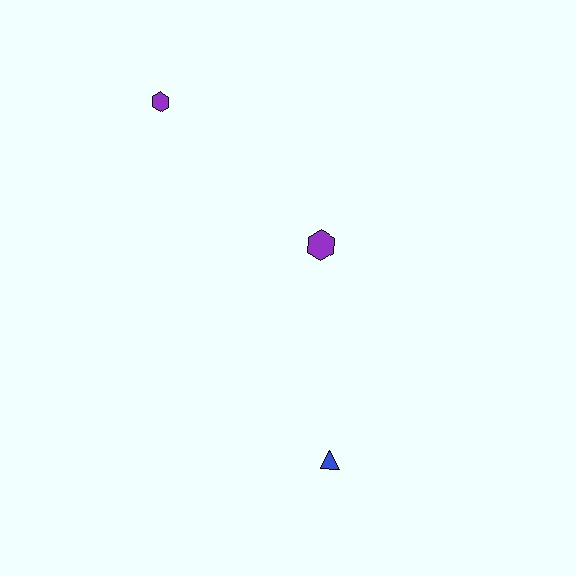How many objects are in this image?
There are 3 objects.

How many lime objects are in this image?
There are no lime objects.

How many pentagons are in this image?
There are no pentagons.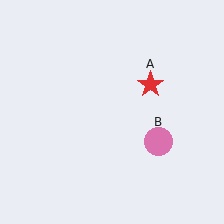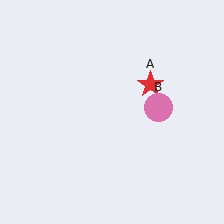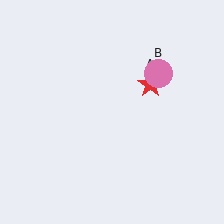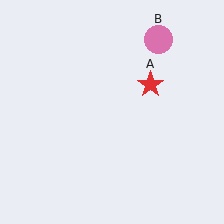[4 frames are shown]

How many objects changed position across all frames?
1 object changed position: pink circle (object B).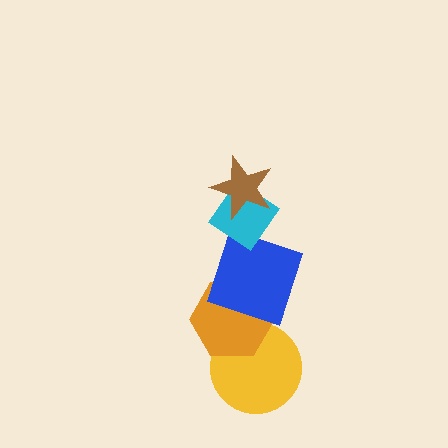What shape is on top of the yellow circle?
The orange hexagon is on top of the yellow circle.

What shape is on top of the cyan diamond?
The brown star is on top of the cyan diamond.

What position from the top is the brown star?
The brown star is 1st from the top.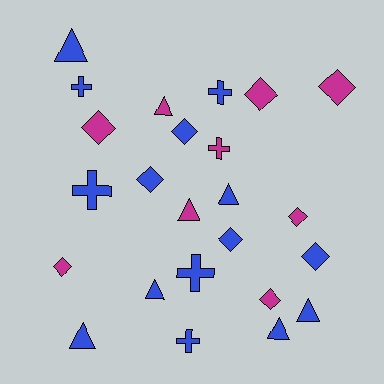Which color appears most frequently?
Blue, with 15 objects.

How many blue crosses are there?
There are 5 blue crosses.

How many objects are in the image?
There are 24 objects.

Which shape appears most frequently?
Diamond, with 10 objects.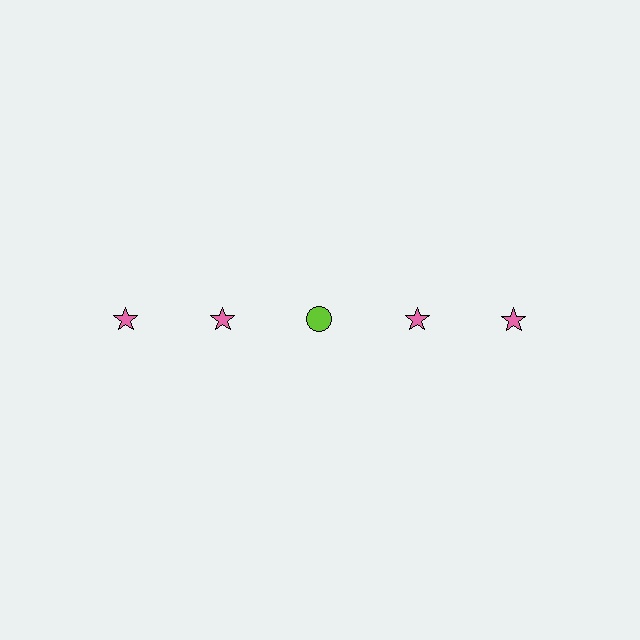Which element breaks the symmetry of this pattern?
The lime circle in the top row, center column breaks the symmetry. All other shapes are pink stars.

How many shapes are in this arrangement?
There are 5 shapes arranged in a grid pattern.